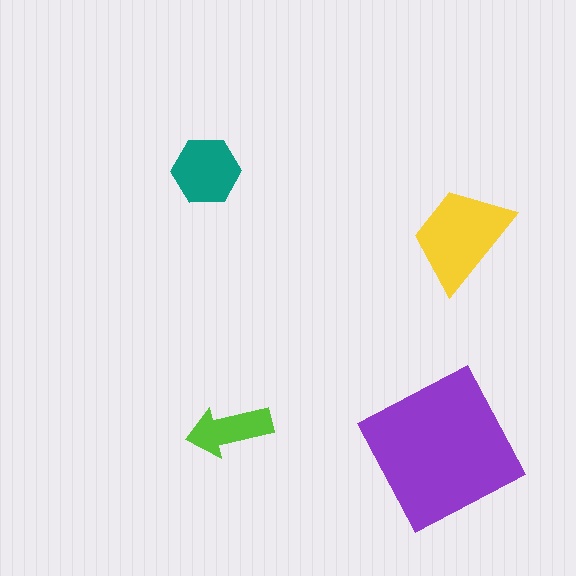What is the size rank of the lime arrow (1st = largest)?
4th.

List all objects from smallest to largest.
The lime arrow, the teal hexagon, the yellow trapezoid, the purple square.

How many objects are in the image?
There are 4 objects in the image.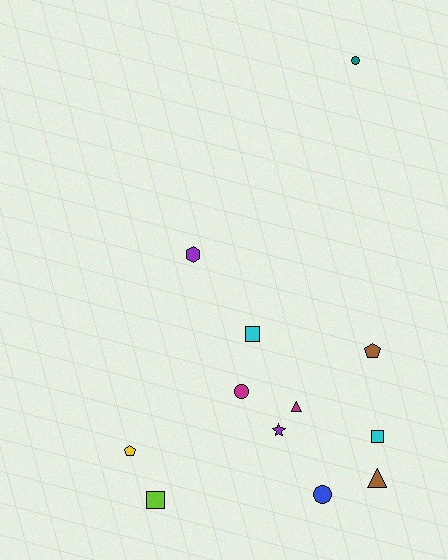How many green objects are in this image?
There are no green objects.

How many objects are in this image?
There are 12 objects.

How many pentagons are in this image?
There are 2 pentagons.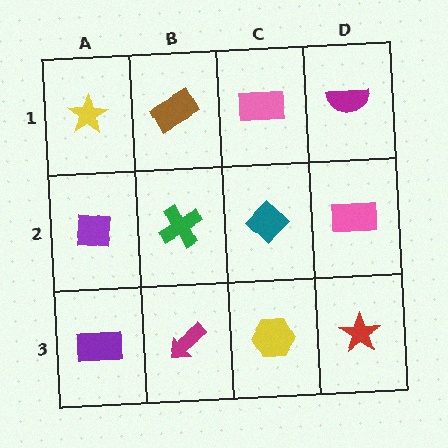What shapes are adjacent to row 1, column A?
A purple square (row 2, column A), a brown rectangle (row 1, column B).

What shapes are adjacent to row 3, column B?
A green cross (row 2, column B), a purple rectangle (row 3, column A), a yellow hexagon (row 3, column C).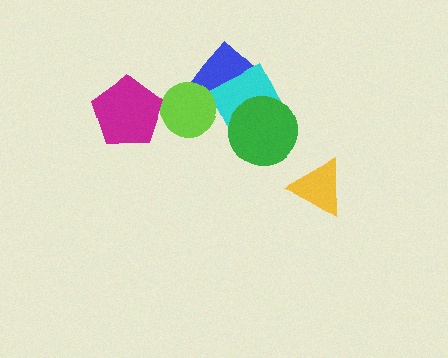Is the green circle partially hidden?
No, no other shape covers it.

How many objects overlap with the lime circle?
2 objects overlap with the lime circle.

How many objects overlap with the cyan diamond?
3 objects overlap with the cyan diamond.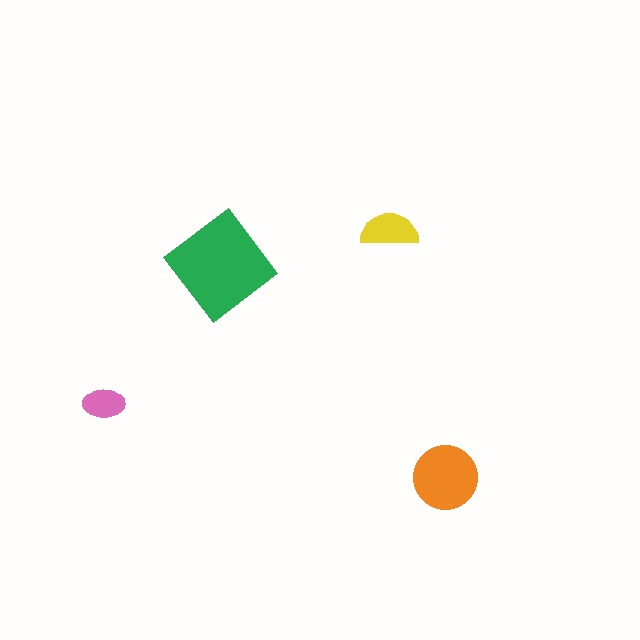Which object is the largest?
The green diamond.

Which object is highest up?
The yellow semicircle is topmost.